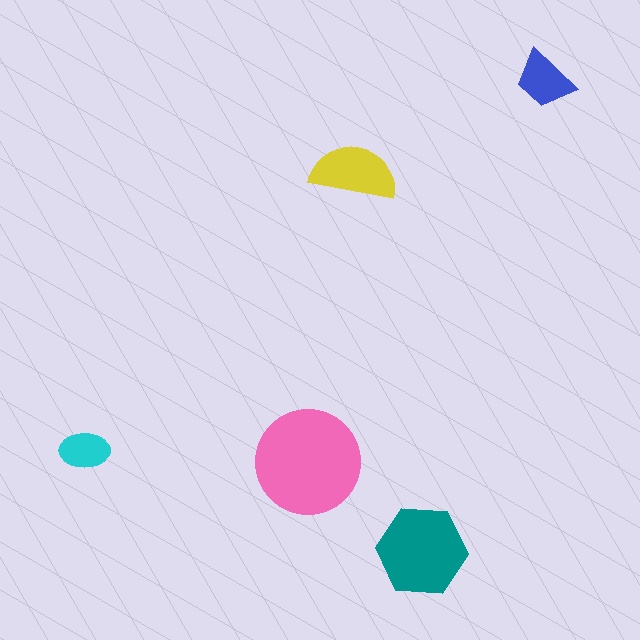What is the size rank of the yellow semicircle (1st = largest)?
3rd.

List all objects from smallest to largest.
The cyan ellipse, the blue trapezoid, the yellow semicircle, the teal hexagon, the pink circle.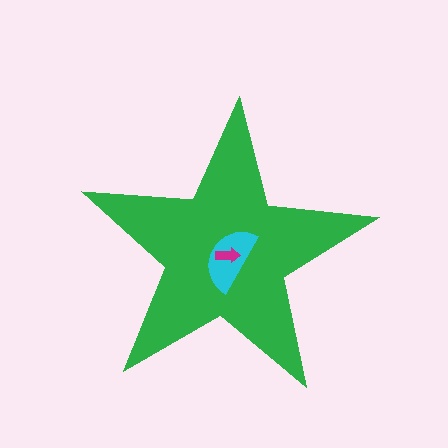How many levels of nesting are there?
3.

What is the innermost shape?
The magenta arrow.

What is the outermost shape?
The green star.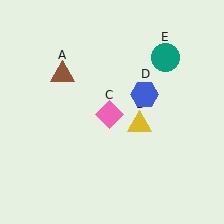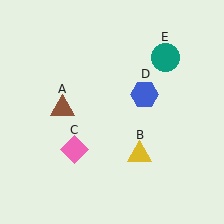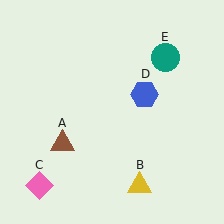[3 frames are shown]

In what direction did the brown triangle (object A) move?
The brown triangle (object A) moved down.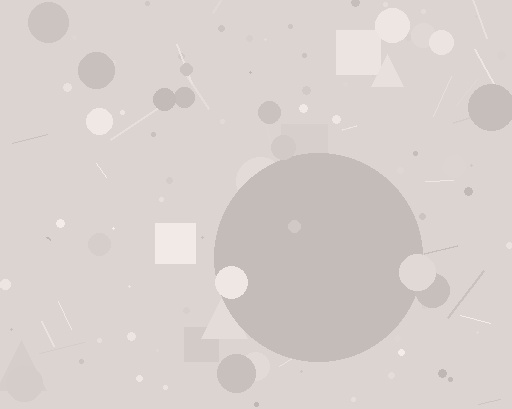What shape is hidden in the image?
A circle is hidden in the image.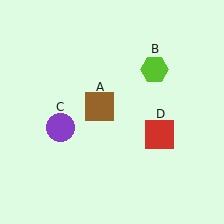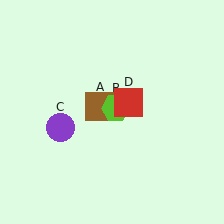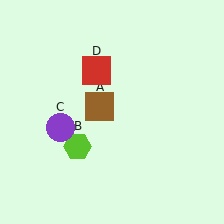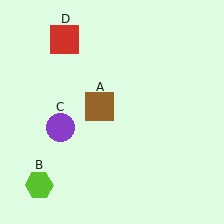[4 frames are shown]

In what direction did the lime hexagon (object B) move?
The lime hexagon (object B) moved down and to the left.